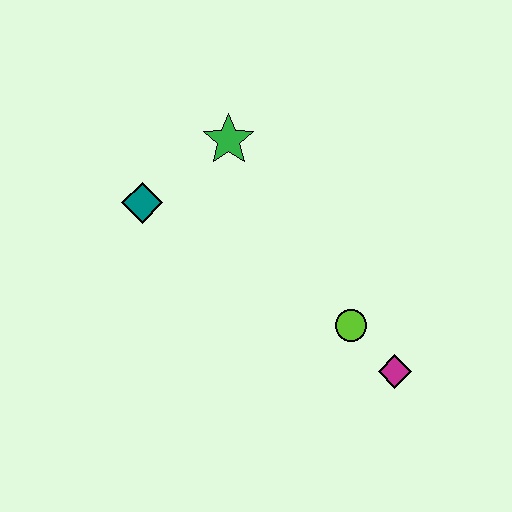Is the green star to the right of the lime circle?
No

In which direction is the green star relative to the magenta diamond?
The green star is above the magenta diamond.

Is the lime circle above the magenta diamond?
Yes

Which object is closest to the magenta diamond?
The lime circle is closest to the magenta diamond.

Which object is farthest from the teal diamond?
The magenta diamond is farthest from the teal diamond.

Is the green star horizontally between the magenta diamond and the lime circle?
No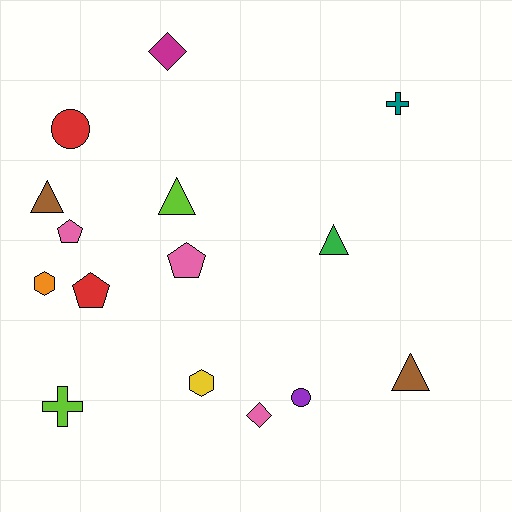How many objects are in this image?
There are 15 objects.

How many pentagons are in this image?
There are 3 pentagons.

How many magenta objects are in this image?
There is 1 magenta object.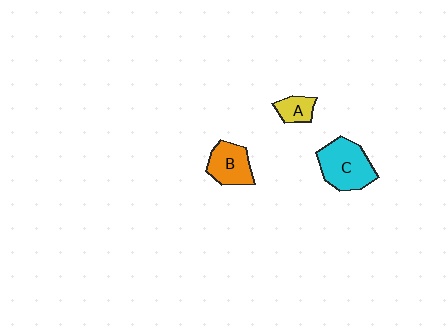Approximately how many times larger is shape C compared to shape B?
Approximately 1.4 times.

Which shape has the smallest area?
Shape A (yellow).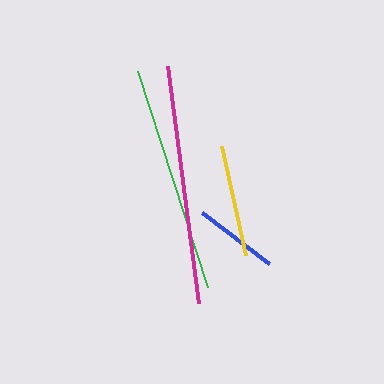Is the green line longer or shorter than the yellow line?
The green line is longer than the yellow line.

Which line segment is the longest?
The magenta line is the longest at approximately 239 pixels.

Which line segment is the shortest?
The blue line is the shortest at approximately 85 pixels.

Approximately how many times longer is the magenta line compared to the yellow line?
The magenta line is approximately 2.1 times the length of the yellow line.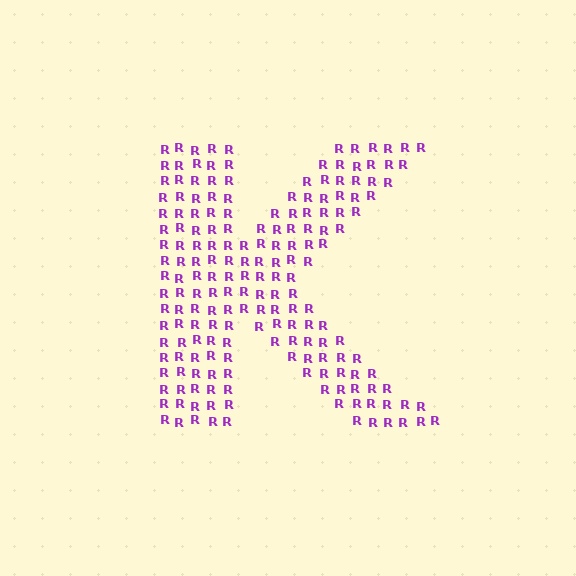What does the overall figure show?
The overall figure shows the letter K.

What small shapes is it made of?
It is made of small letter R's.